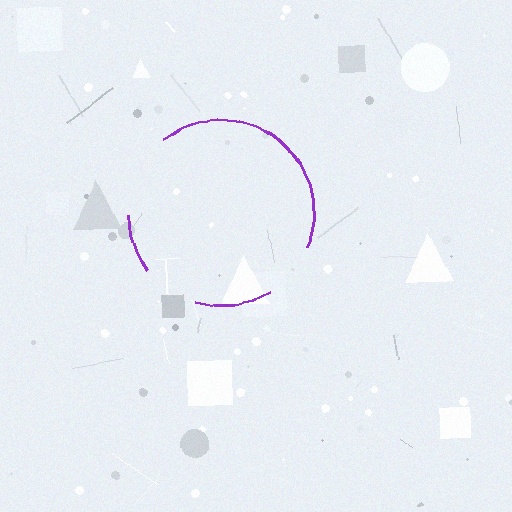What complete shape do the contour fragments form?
The contour fragments form a circle.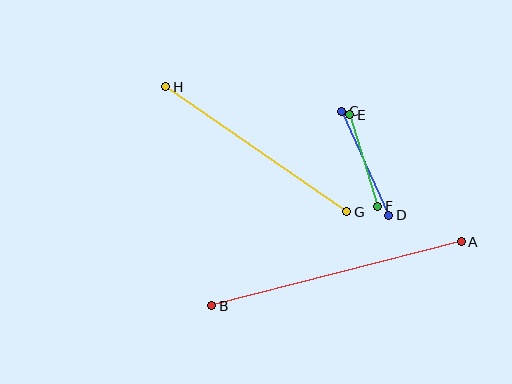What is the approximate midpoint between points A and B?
The midpoint is at approximately (336, 274) pixels.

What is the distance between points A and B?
The distance is approximately 257 pixels.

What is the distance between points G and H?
The distance is approximately 220 pixels.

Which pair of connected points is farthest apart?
Points A and B are farthest apart.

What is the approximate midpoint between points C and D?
The midpoint is at approximately (365, 163) pixels.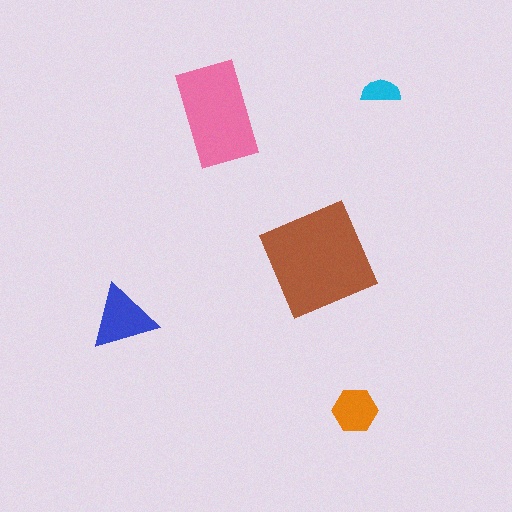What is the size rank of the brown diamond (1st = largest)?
1st.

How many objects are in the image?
There are 5 objects in the image.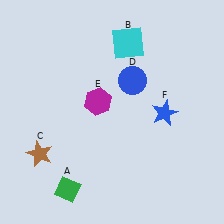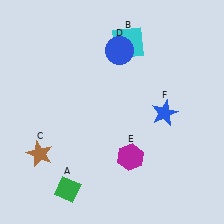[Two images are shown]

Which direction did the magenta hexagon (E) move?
The magenta hexagon (E) moved down.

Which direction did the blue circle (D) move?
The blue circle (D) moved up.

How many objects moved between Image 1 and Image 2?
2 objects moved between the two images.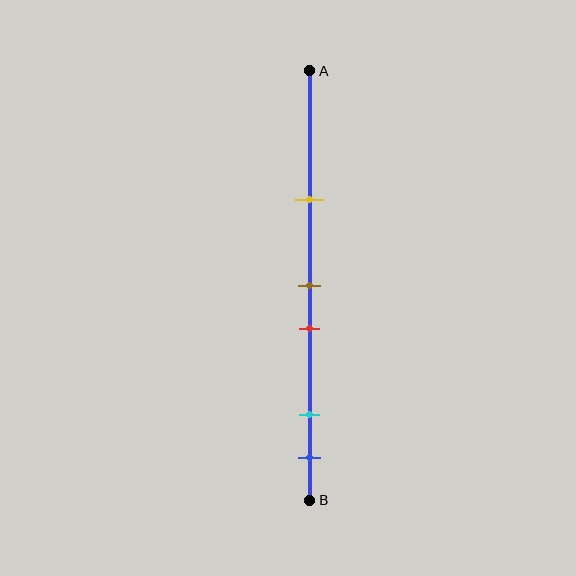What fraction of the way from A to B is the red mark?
The red mark is approximately 60% (0.6) of the way from A to B.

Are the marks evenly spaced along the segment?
No, the marks are not evenly spaced.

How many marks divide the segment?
There are 5 marks dividing the segment.